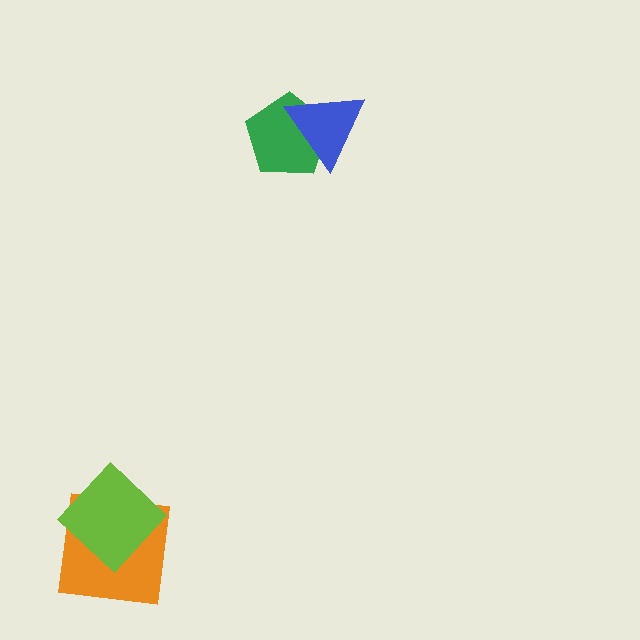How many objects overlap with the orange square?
1 object overlaps with the orange square.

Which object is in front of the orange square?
The lime diamond is in front of the orange square.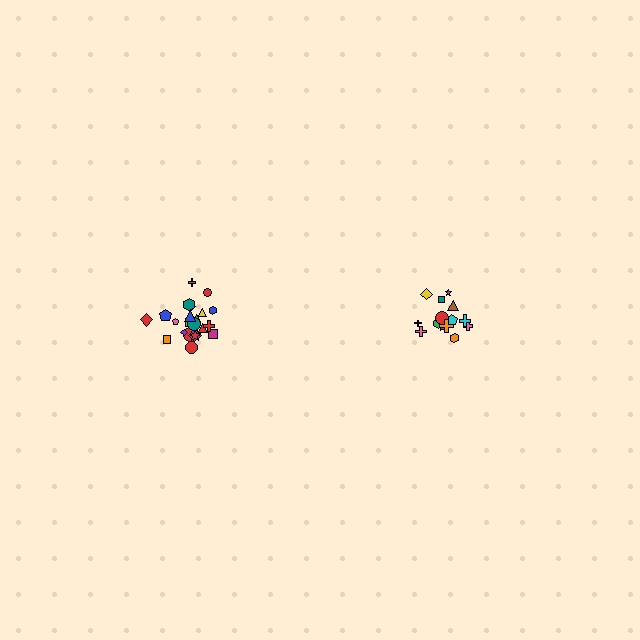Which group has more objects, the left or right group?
The left group.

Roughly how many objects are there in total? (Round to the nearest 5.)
Roughly 40 objects in total.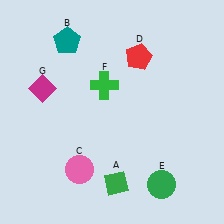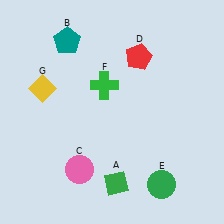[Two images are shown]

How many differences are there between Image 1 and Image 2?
There is 1 difference between the two images.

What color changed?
The diamond (G) changed from magenta in Image 1 to yellow in Image 2.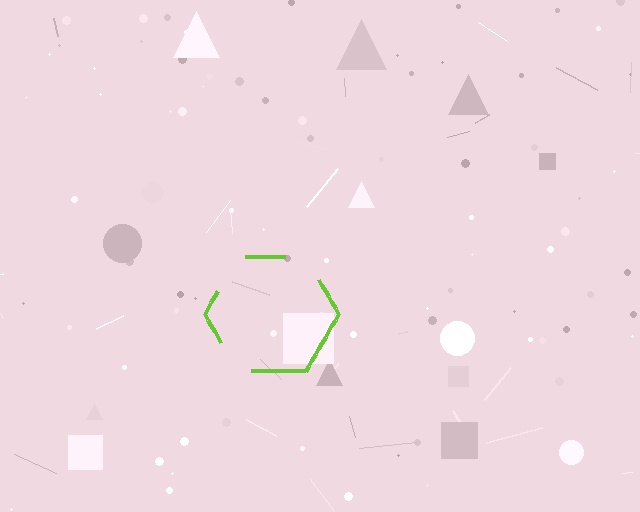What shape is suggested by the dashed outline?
The dashed outline suggests a hexagon.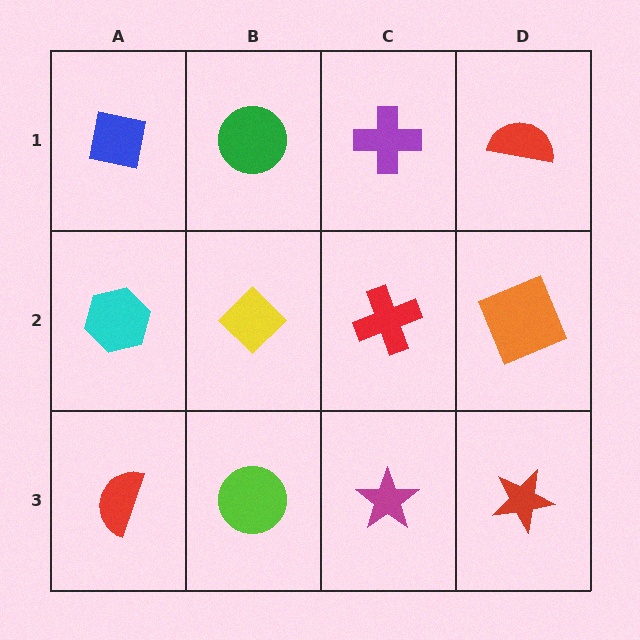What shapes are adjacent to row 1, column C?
A red cross (row 2, column C), a green circle (row 1, column B), a red semicircle (row 1, column D).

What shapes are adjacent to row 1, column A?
A cyan hexagon (row 2, column A), a green circle (row 1, column B).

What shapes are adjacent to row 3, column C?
A red cross (row 2, column C), a lime circle (row 3, column B), a red star (row 3, column D).